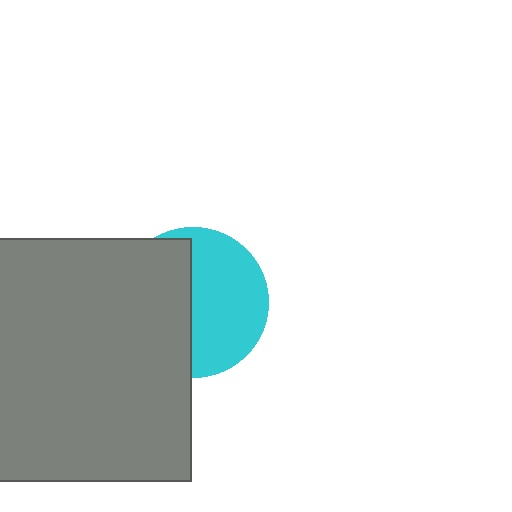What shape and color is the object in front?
The object in front is a gray rectangle.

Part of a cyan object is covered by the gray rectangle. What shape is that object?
It is a circle.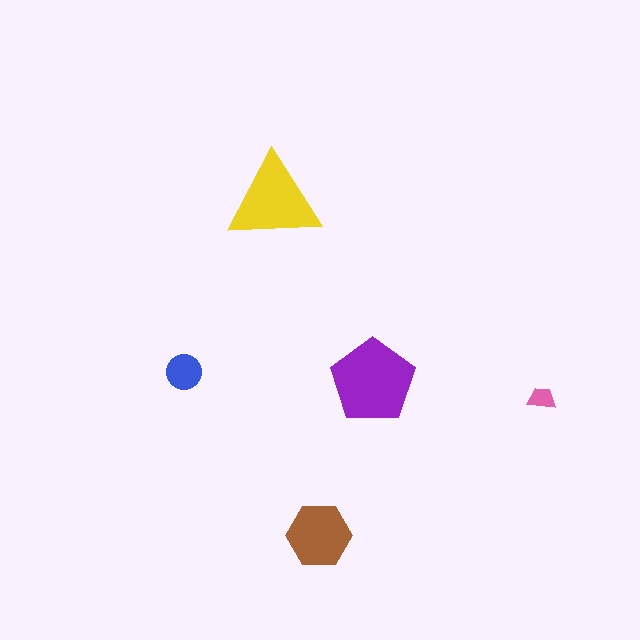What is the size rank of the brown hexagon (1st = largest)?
3rd.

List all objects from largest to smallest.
The purple pentagon, the yellow triangle, the brown hexagon, the blue circle, the pink trapezoid.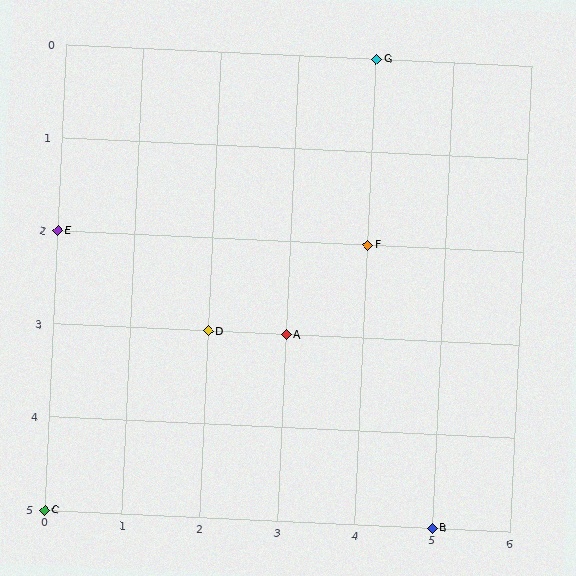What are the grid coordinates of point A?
Point A is at grid coordinates (3, 3).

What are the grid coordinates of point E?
Point E is at grid coordinates (0, 2).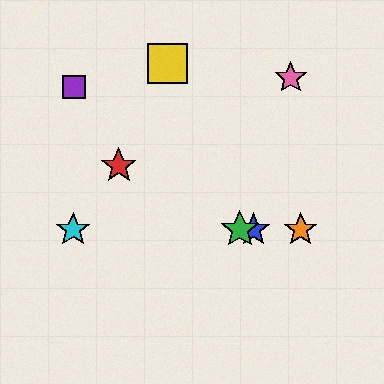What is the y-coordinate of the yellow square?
The yellow square is at y≈64.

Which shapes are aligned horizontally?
The blue star, the green star, the orange star, the cyan star are aligned horizontally.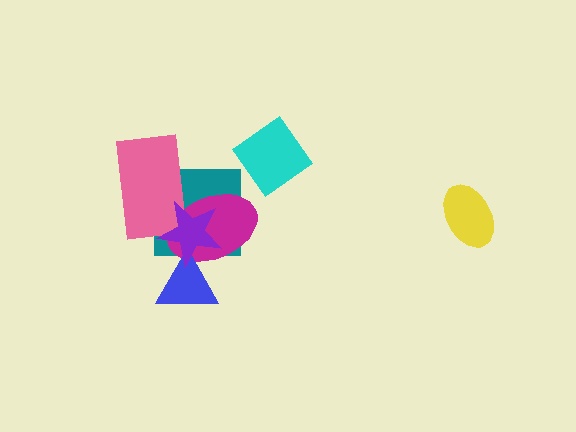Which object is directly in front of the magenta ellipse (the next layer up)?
The pink rectangle is directly in front of the magenta ellipse.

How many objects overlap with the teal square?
3 objects overlap with the teal square.